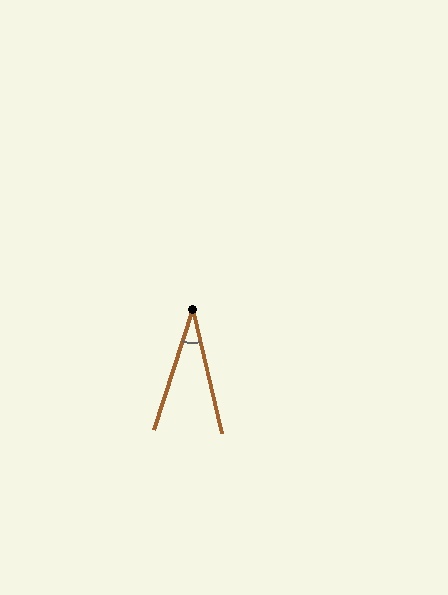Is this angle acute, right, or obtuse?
It is acute.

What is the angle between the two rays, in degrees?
Approximately 31 degrees.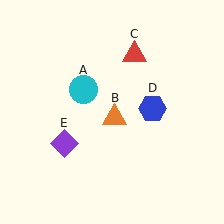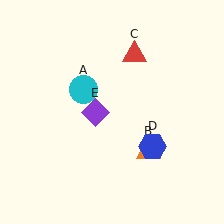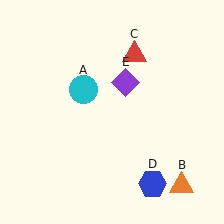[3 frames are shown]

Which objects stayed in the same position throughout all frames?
Cyan circle (object A) and red triangle (object C) remained stationary.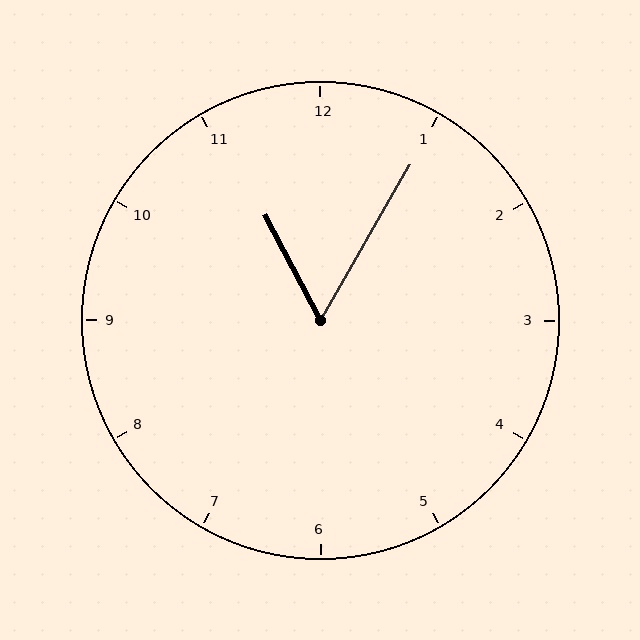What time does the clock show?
11:05.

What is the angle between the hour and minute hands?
Approximately 58 degrees.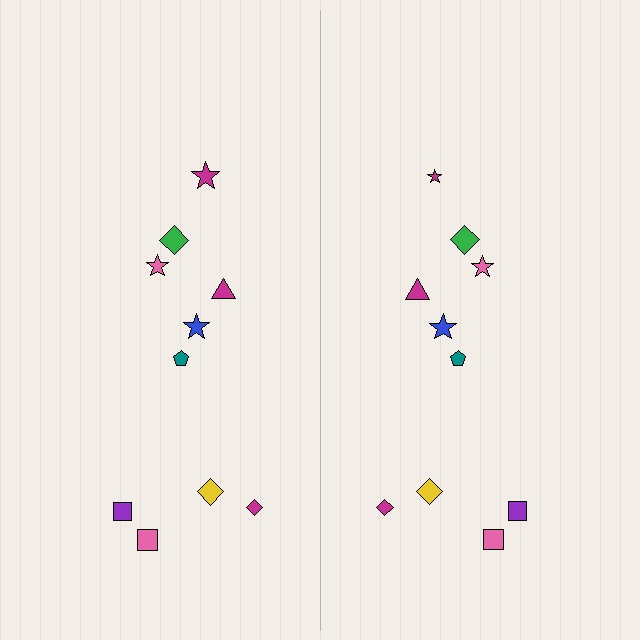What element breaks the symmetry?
The magenta star on the right side has a different size than its mirror counterpart.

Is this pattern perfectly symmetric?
No, the pattern is not perfectly symmetric. The magenta star on the right side has a different size than its mirror counterpart.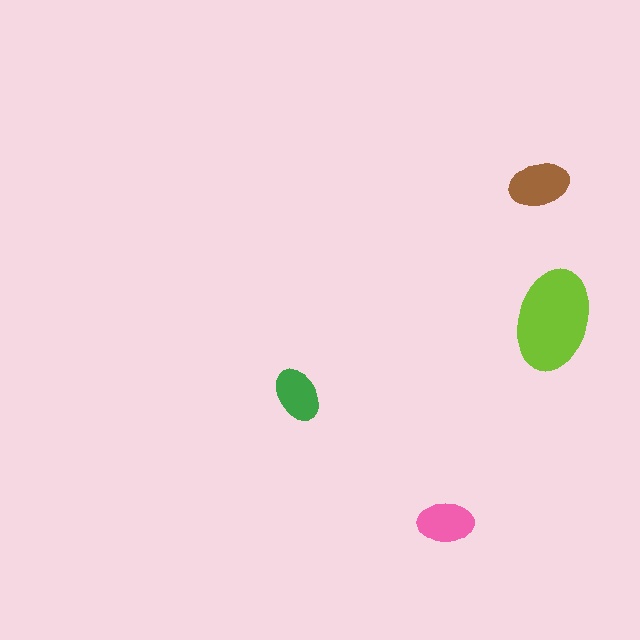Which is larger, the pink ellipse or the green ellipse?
The pink one.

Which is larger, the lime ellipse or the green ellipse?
The lime one.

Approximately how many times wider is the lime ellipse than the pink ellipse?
About 2 times wider.